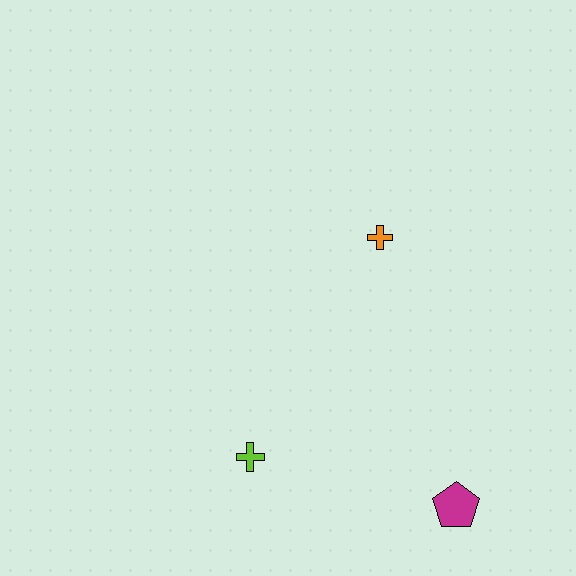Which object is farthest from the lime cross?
The orange cross is farthest from the lime cross.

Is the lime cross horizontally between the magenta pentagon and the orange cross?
No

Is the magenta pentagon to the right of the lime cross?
Yes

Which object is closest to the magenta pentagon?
The lime cross is closest to the magenta pentagon.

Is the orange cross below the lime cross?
No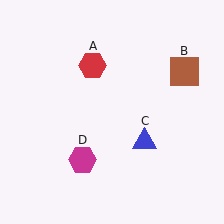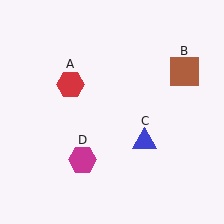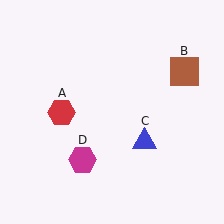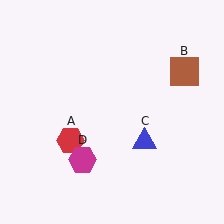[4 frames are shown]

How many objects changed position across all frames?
1 object changed position: red hexagon (object A).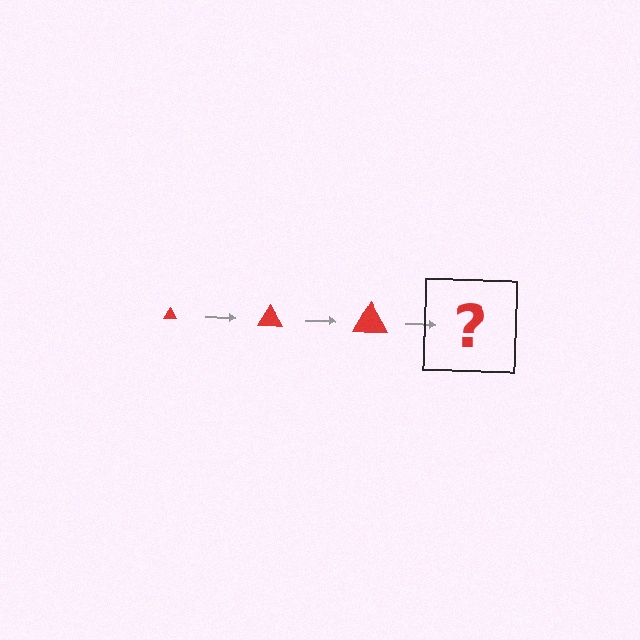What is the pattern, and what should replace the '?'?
The pattern is that the triangle gets progressively larger each step. The '?' should be a red triangle, larger than the previous one.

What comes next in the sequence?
The next element should be a red triangle, larger than the previous one.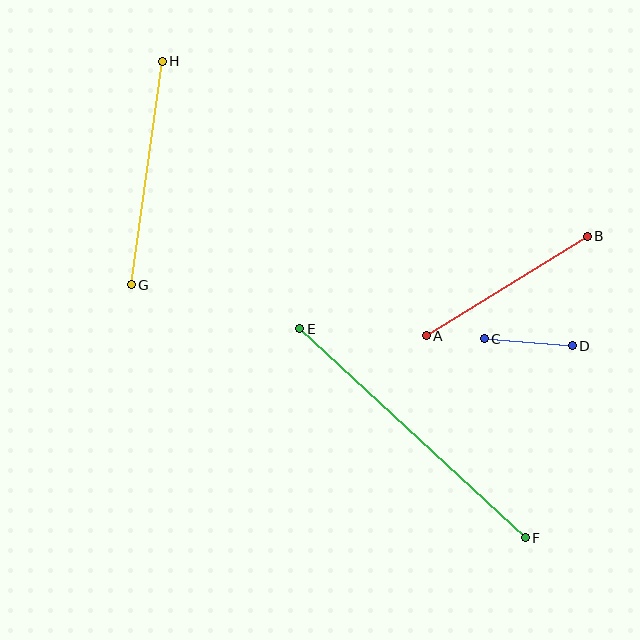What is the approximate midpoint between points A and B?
The midpoint is at approximately (507, 286) pixels.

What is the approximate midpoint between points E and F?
The midpoint is at approximately (413, 433) pixels.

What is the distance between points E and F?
The distance is approximately 307 pixels.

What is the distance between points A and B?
The distance is approximately 190 pixels.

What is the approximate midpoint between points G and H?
The midpoint is at approximately (147, 173) pixels.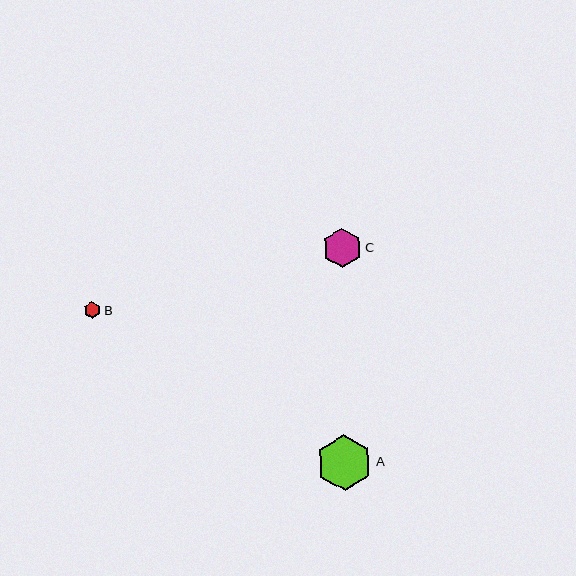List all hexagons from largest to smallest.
From largest to smallest: A, C, B.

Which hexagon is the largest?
Hexagon A is the largest with a size of approximately 56 pixels.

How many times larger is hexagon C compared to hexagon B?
Hexagon C is approximately 2.4 times the size of hexagon B.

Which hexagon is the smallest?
Hexagon B is the smallest with a size of approximately 17 pixels.